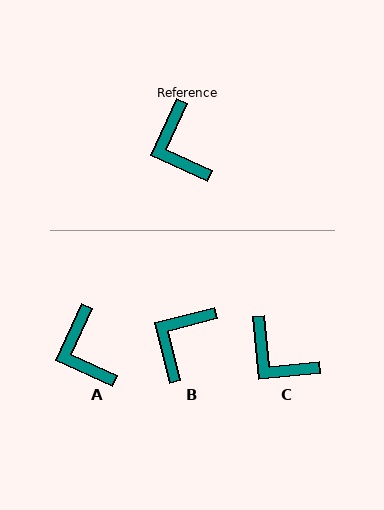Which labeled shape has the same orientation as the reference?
A.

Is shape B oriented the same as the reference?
No, it is off by about 51 degrees.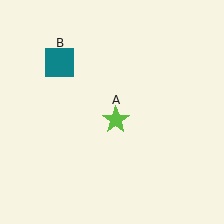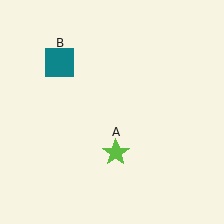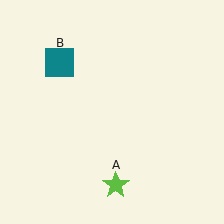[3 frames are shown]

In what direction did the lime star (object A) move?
The lime star (object A) moved down.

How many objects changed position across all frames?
1 object changed position: lime star (object A).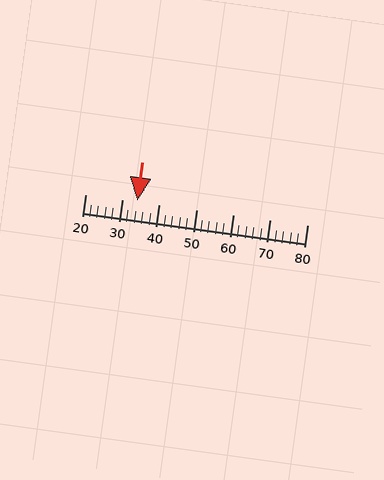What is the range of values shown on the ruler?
The ruler shows values from 20 to 80.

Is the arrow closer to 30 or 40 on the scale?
The arrow is closer to 30.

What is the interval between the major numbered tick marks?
The major tick marks are spaced 10 units apart.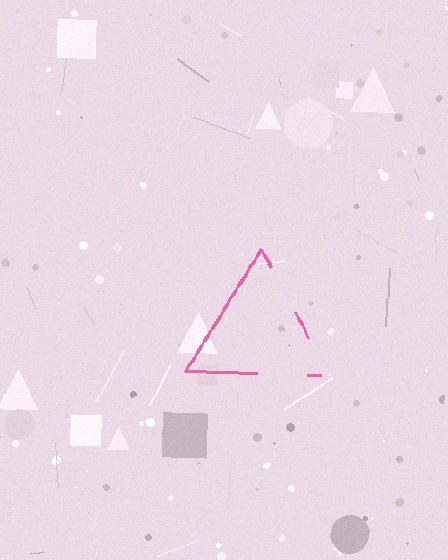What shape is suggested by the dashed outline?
The dashed outline suggests a triangle.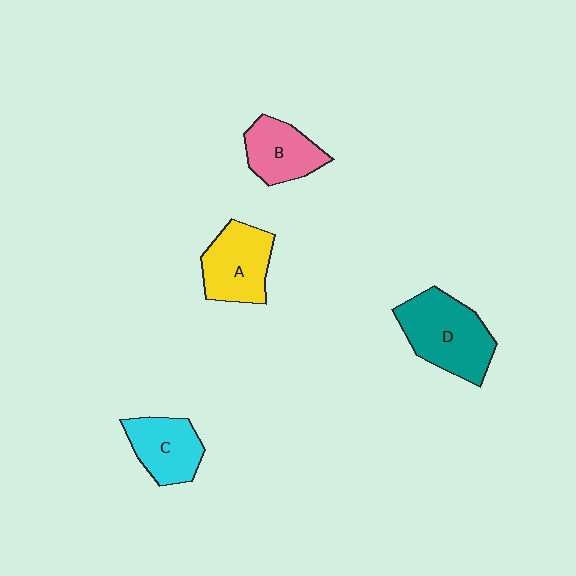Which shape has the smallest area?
Shape B (pink).